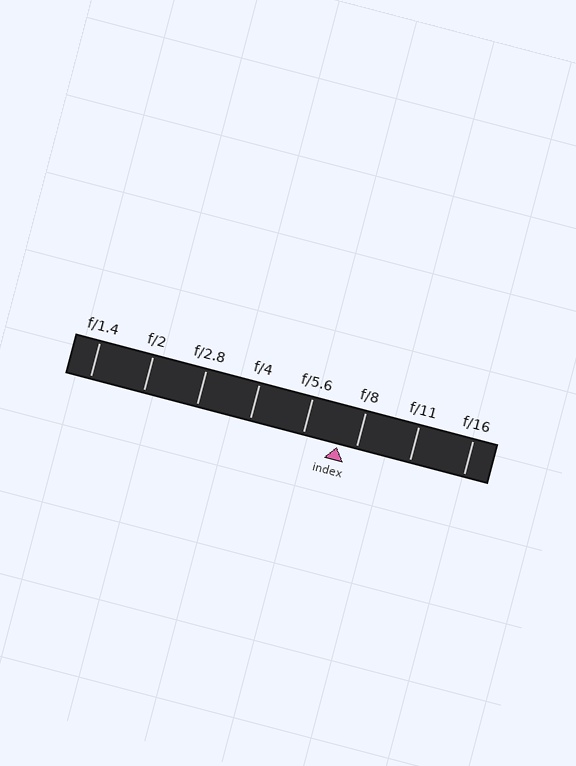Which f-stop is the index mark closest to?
The index mark is closest to f/8.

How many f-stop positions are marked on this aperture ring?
There are 8 f-stop positions marked.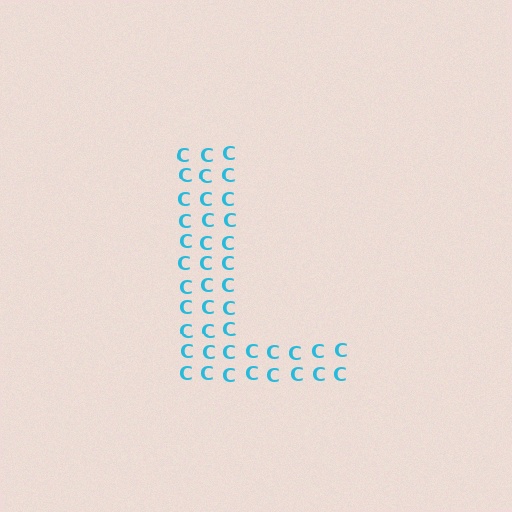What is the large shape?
The large shape is the letter L.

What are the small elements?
The small elements are letter C's.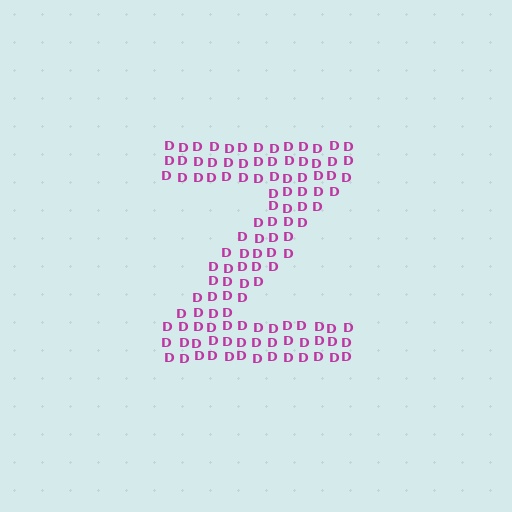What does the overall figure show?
The overall figure shows the letter Z.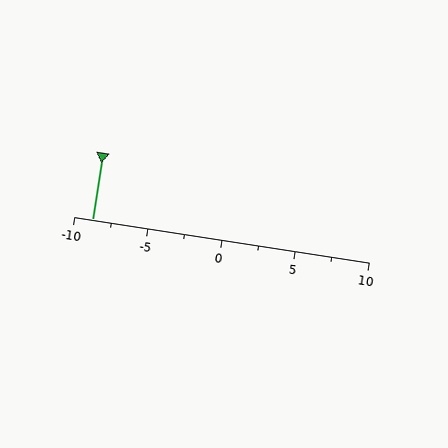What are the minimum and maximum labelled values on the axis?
The axis runs from -10 to 10.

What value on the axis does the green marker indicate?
The marker indicates approximately -8.8.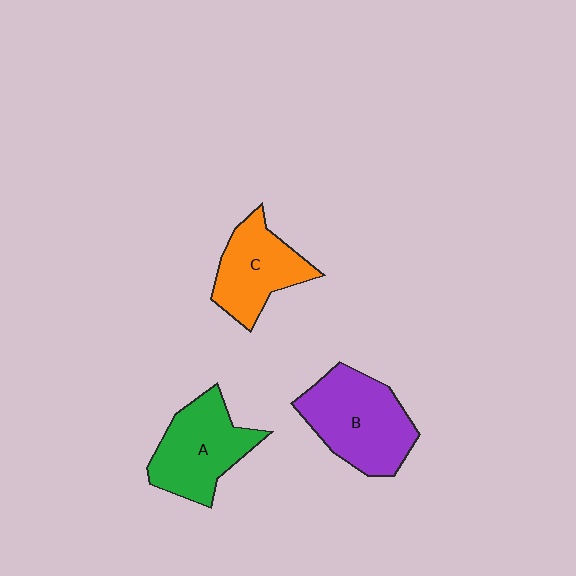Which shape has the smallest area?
Shape C (orange).